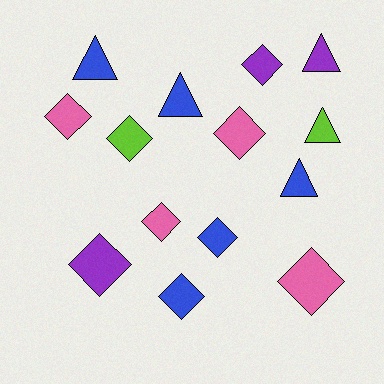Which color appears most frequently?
Blue, with 5 objects.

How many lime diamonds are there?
There is 1 lime diamond.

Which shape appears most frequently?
Diamond, with 9 objects.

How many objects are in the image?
There are 14 objects.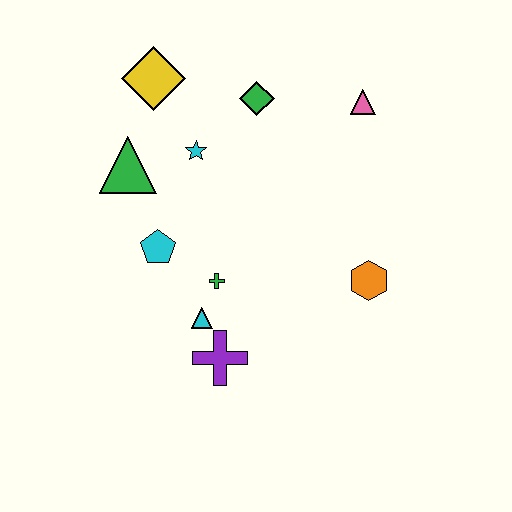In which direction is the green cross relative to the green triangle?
The green cross is below the green triangle.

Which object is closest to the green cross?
The cyan triangle is closest to the green cross.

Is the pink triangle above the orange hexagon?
Yes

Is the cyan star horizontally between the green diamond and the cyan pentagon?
Yes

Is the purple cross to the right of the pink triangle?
No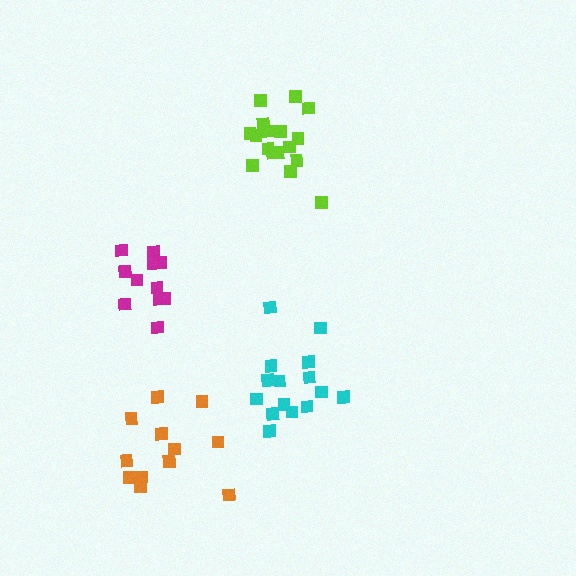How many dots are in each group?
Group 1: 15 dots, Group 2: 11 dots, Group 3: 17 dots, Group 4: 12 dots (55 total).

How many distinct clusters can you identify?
There are 4 distinct clusters.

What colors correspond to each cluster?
The clusters are colored: cyan, magenta, lime, orange.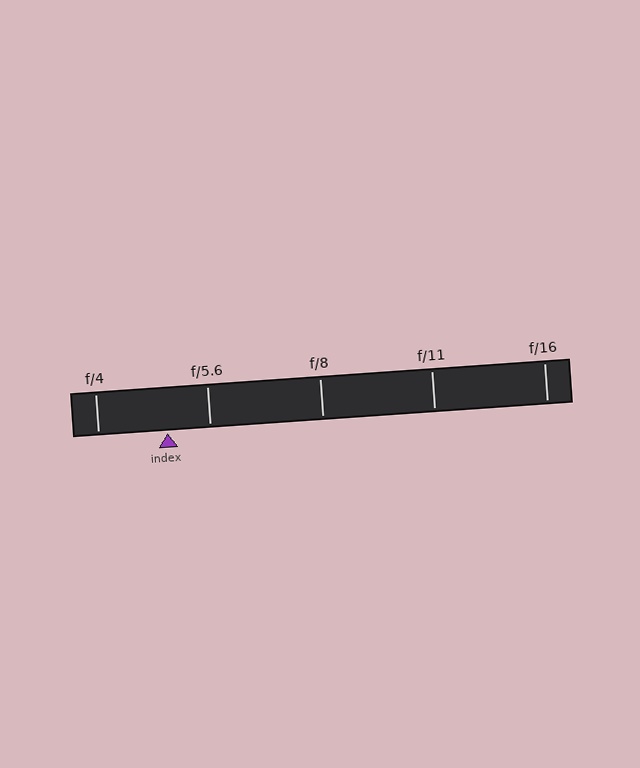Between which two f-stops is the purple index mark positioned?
The index mark is between f/4 and f/5.6.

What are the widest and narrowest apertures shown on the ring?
The widest aperture shown is f/4 and the narrowest is f/16.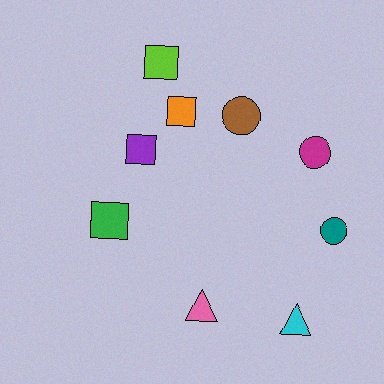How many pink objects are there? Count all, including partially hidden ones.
There is 1 pink object.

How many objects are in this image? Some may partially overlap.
There are 9 objects.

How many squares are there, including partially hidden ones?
There are 4 squares.